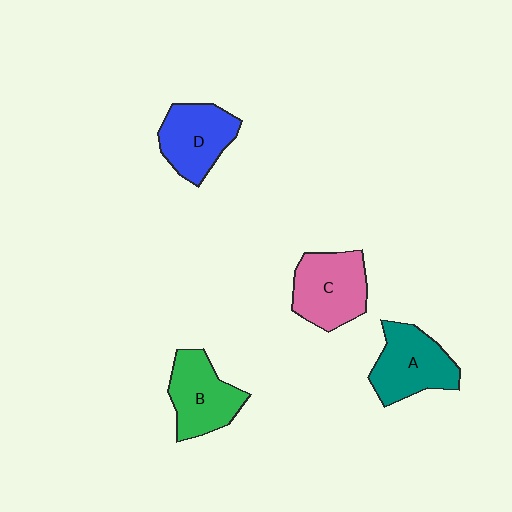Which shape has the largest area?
Shape C (pink).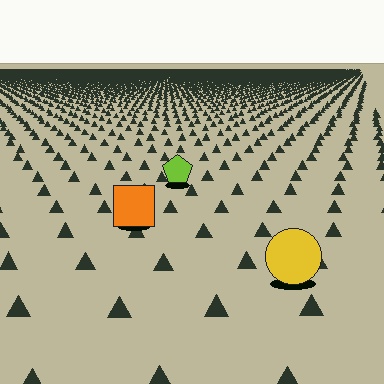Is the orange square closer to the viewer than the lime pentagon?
Yes. The orange square is closer — you can tell from the texture gradient: the ground texture is coarser near it.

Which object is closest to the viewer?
The yellow circle is closest. The texture marks near it are larger and more spread out.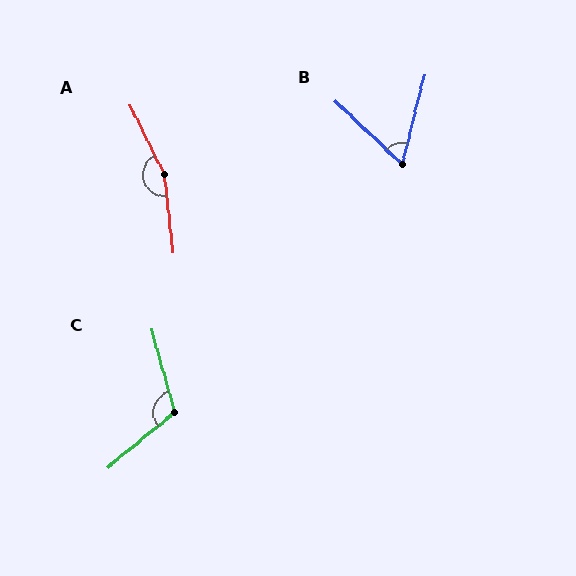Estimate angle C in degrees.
Approximately 114 degrees.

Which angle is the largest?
A, at approximately 160 degrees.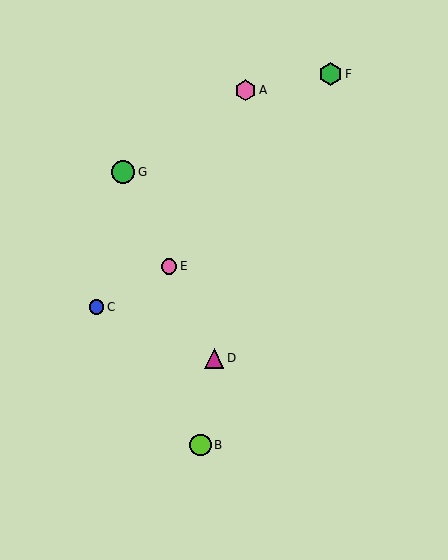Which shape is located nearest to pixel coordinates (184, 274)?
The pink circle (labeled E) at (169, 266) is nearest to that location.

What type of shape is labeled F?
Shape F is a green hexagon.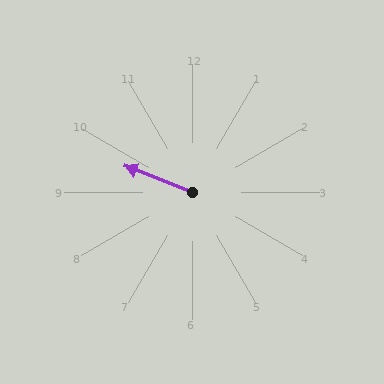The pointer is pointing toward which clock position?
Roughly 10 o'clock.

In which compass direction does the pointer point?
West.